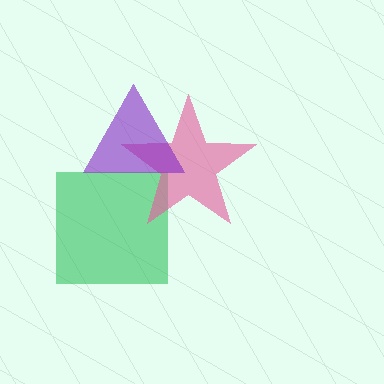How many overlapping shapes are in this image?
There are 3 overlapping shapes in the image.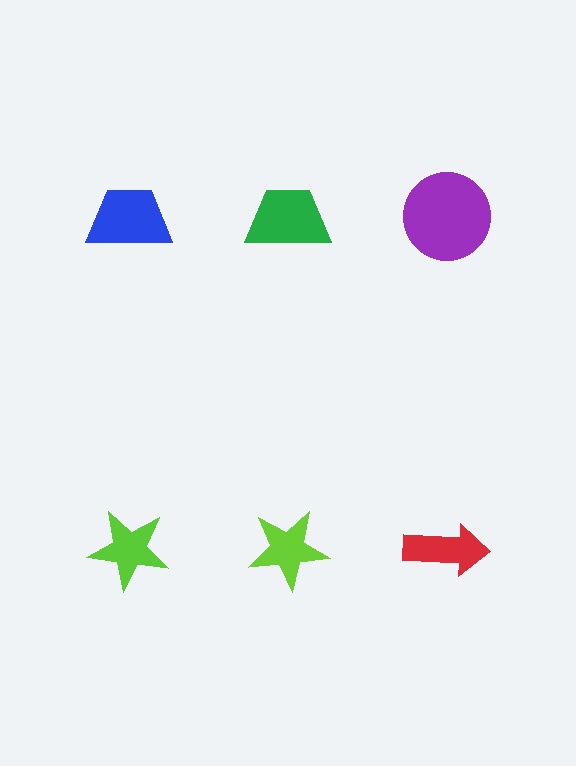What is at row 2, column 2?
A lime star.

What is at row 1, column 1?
A blue trapezoid.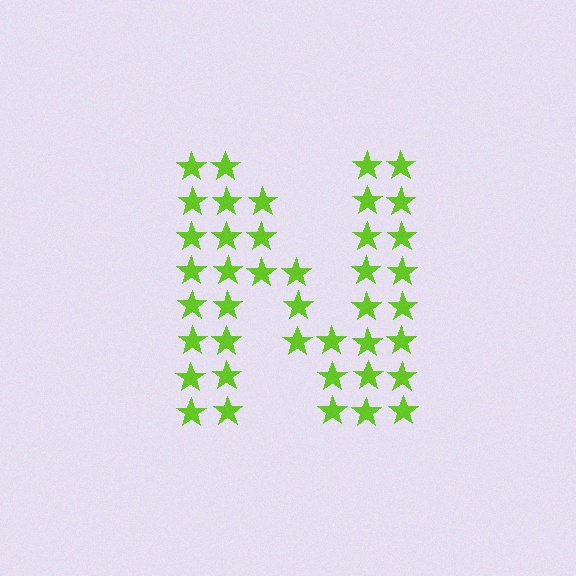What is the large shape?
The large shape is the letter N.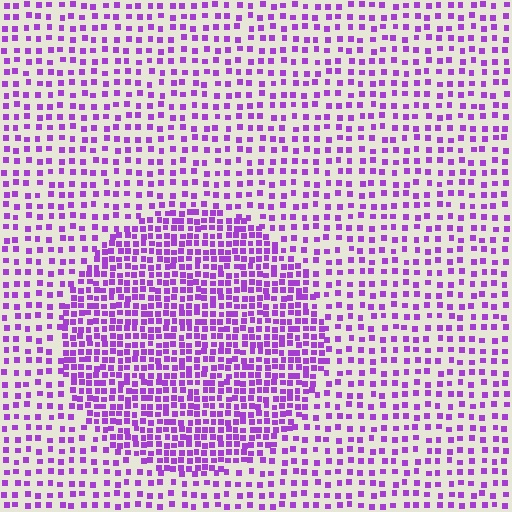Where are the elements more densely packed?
The elements are more densely packed inside the circle boundary.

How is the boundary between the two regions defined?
The boundary is defined by a change in element density (approximately 2.1x ratio). All elements are the same color, size, and shape.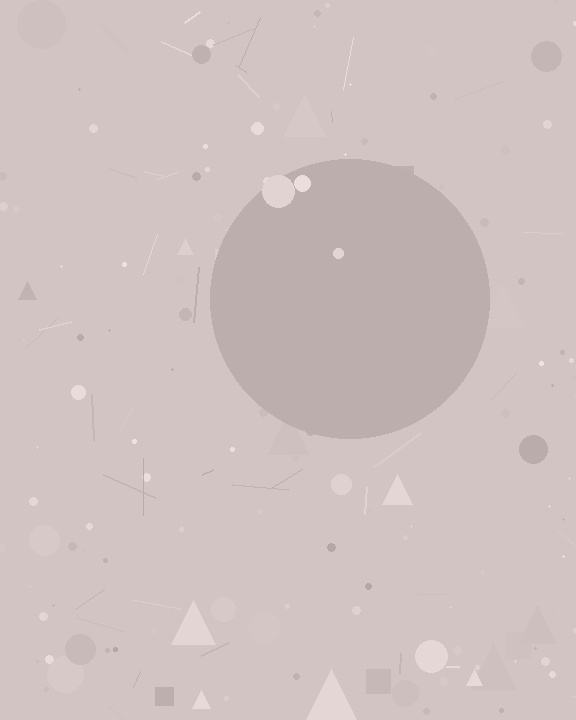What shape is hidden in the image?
A circle is hidden in the image.